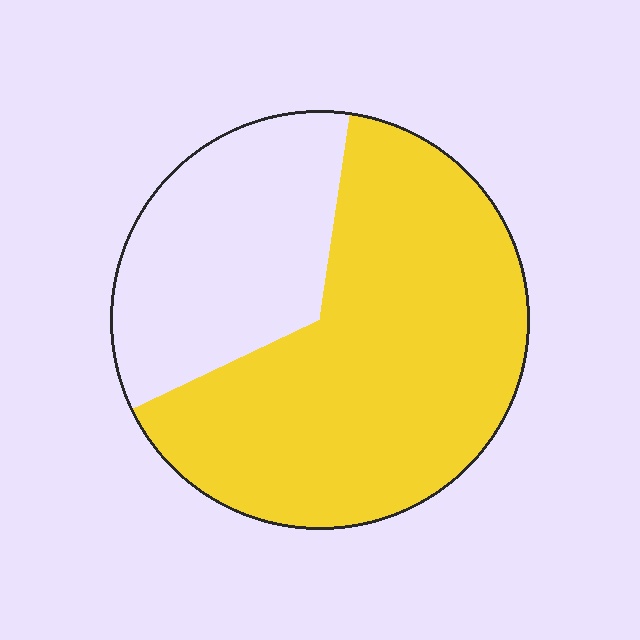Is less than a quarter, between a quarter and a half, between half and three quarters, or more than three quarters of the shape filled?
Between half and three quarters.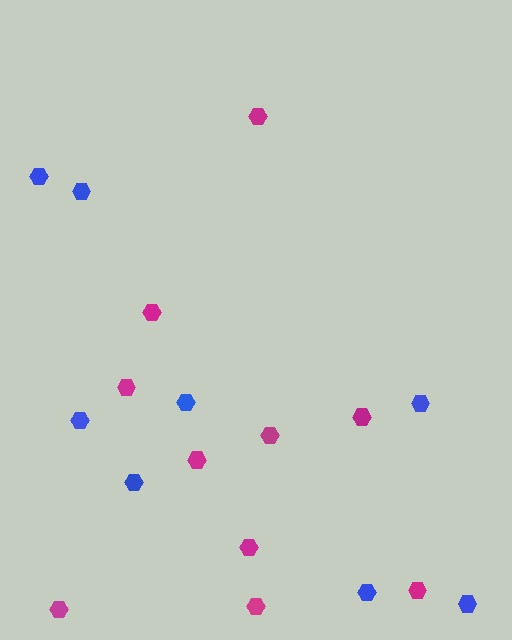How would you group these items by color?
There are 2 groups: one group of magenta hexagons (10) and one group of blue hexagons (8).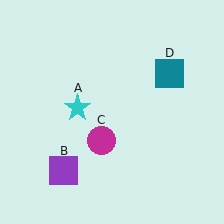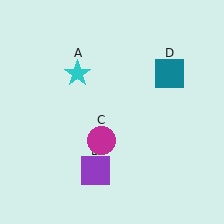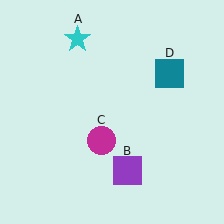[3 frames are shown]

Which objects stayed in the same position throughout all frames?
Magenta circle (object C) and teal square (object D) remained stationary.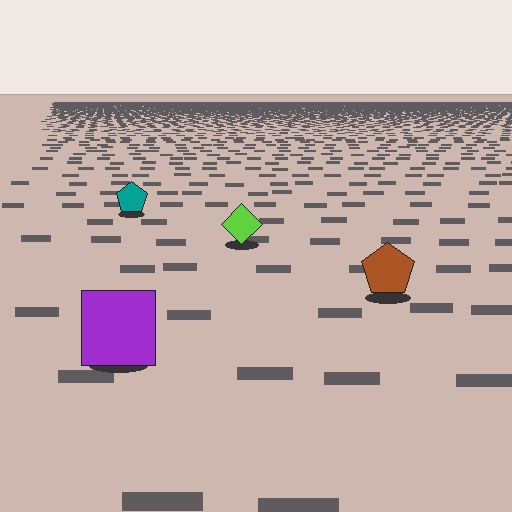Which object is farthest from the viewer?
The teal pentagon is farthest from the viewer. It appears smaller and the ground texture around it is denser.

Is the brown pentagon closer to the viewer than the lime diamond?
Yes. The brown pentagon is closer — you can tell from the texture gradient: the ground texture is coarser near it.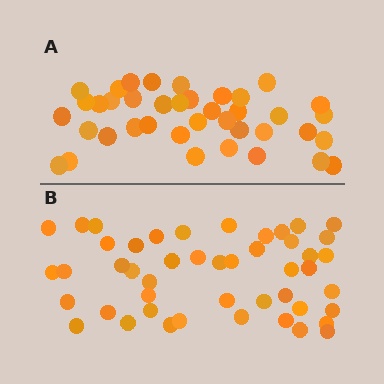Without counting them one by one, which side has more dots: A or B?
Region B (the bottom region) has more dots.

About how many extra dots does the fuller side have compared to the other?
Region B has roughly 8 or so more dots than region A.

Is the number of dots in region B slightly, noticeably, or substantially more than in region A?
Region B has only slightly more — the two regions are fairly close. The ratio is roughly 1.2 to 1.